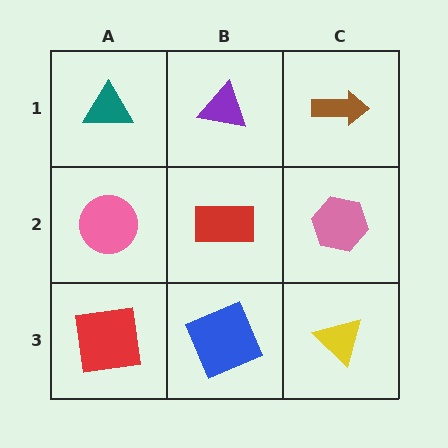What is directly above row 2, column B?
A purple triangle.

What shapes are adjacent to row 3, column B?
A red rectangle (row 2, column B), a red square (row 3, column A), a yellow triangle (row 3, column C).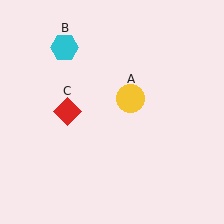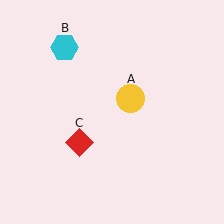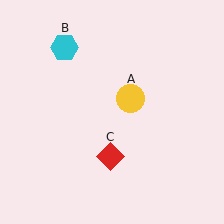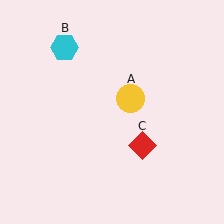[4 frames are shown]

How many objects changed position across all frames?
1 object changed position: red diamond (object C).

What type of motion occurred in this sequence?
The red diamond (object C) rotated counterclockwise around the center of the scene.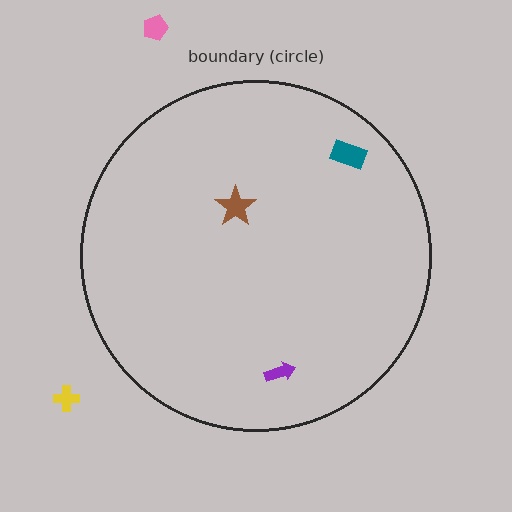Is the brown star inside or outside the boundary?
Inside.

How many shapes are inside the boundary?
3 inside, 2 outside.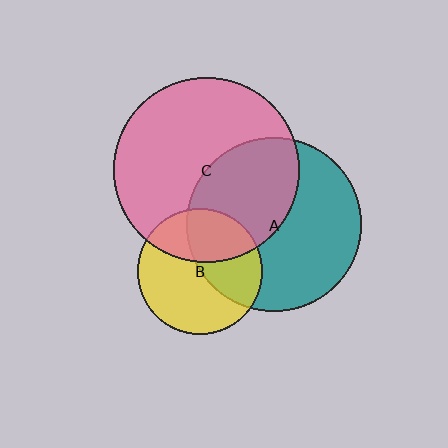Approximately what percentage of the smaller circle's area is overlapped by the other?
Approximately 40%.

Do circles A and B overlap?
Yes.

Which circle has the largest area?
Circle C (pink).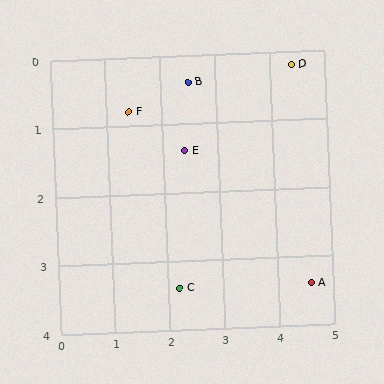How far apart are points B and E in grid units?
Points B and E are about 1.0 grid units apart.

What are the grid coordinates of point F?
Point F is at approximately (1.4, 0.8).